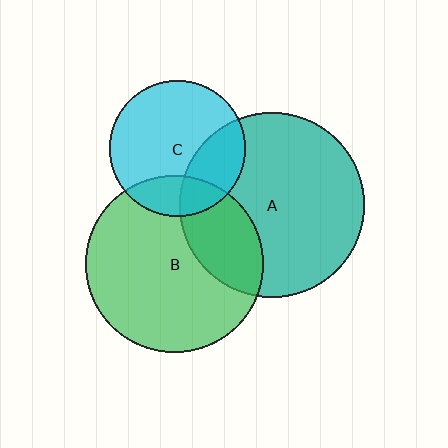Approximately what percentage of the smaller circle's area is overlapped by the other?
Approximately 25%.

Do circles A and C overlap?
Yes.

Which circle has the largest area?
Circle A (teal).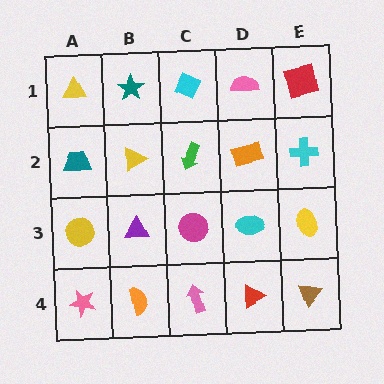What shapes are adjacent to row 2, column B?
A teal star (row 1, column B), a purple triangle (row 3, column B), a teal trapezoid (row 2, column A), a green arrow (row 2, column C).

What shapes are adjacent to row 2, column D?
A pink semicircle (row 1, column D), a cyan ellipse (row 3, column D), a green arrow (row 2, column C), a cyan cross (row 2, column E).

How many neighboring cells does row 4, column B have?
3.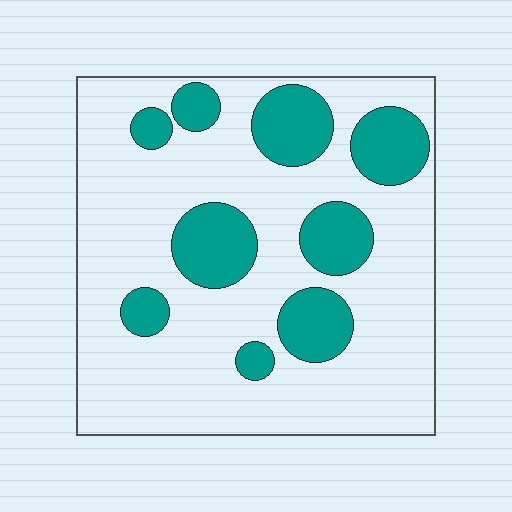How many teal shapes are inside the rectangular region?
9.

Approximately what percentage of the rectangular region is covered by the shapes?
Approximately 25%.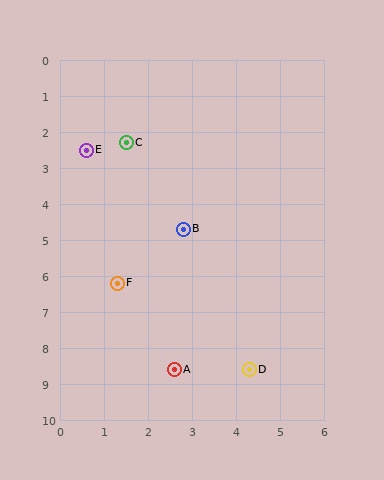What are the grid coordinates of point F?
Point F is at approximately (1.3, 6.2).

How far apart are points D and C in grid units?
Points D and C are about 6.9 grid units apart.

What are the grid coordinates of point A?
Point A is at approximately (2.6, 8.6).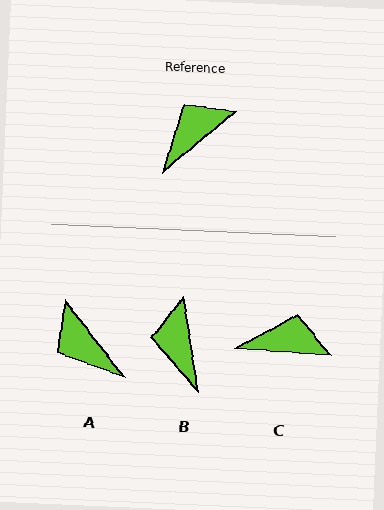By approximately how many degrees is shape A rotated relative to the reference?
Approximately 88 degrees counter-clockwise.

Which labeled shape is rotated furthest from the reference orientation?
A, about 88 degrees away.